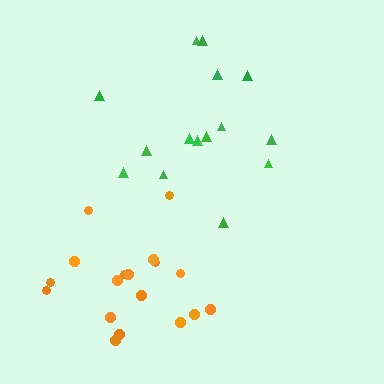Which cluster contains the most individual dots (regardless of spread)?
Orange (18).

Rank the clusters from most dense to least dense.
orange, green.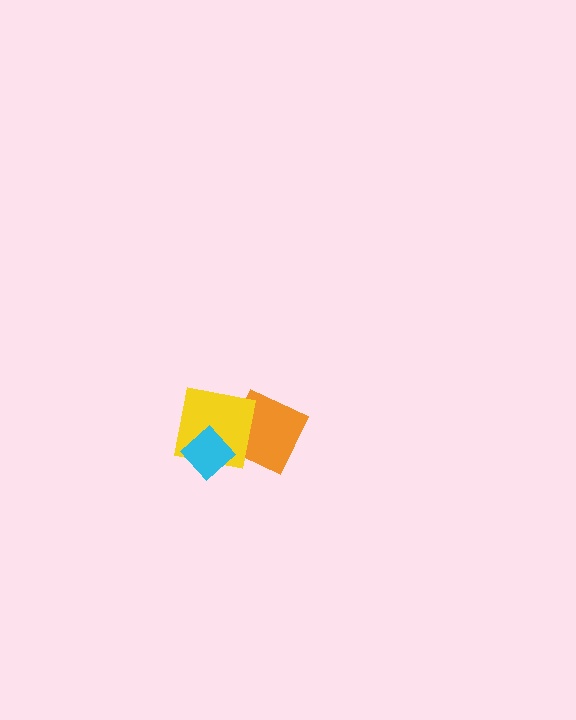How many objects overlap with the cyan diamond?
2 objects overlap with the cyan diamond.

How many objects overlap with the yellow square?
2 objects overlap with the yellow square.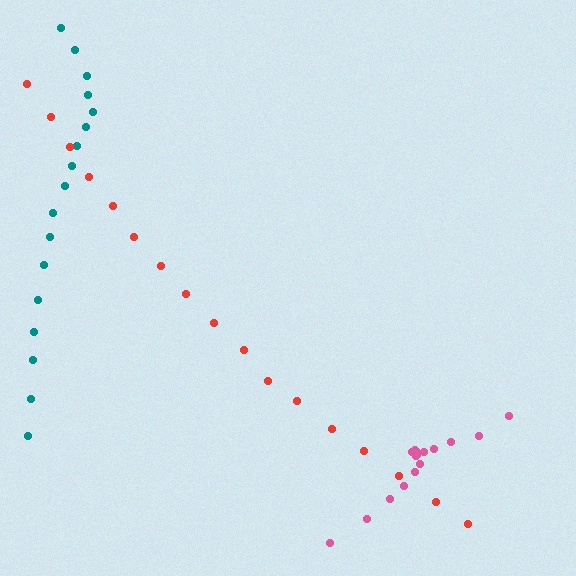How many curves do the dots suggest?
There are 3 distinct paths.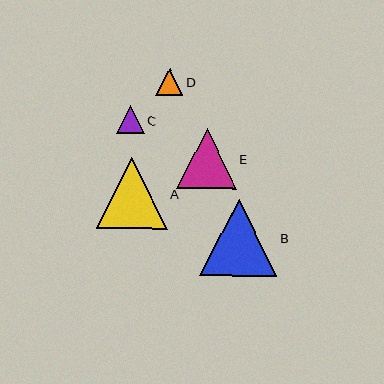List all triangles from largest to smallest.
From largest to smallest: B, A, E, C, D.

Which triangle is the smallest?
Triangle D is the smallest with a size of approximately 27 pixels.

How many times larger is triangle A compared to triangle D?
Triangle A is approximately 2.6 times the size of triangle D.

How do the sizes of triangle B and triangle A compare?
Triangle B and triangle A are approximately the same size.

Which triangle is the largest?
Triangle B is the largest with a size of approximately 77 pixels.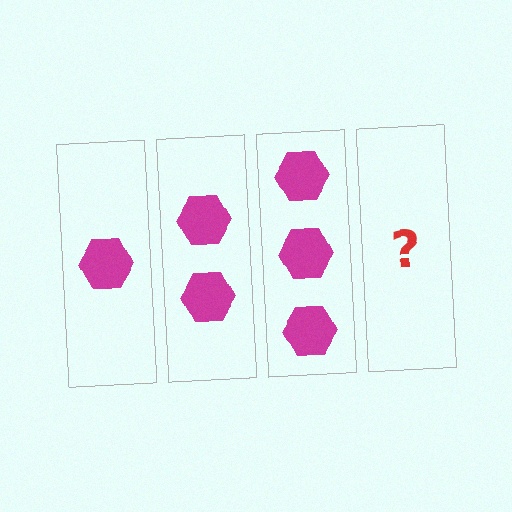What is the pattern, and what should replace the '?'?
The pattern is that each step adds one more hexagon. The '?' should be 4 hexagons.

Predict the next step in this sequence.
The next step is 4 hexagons.